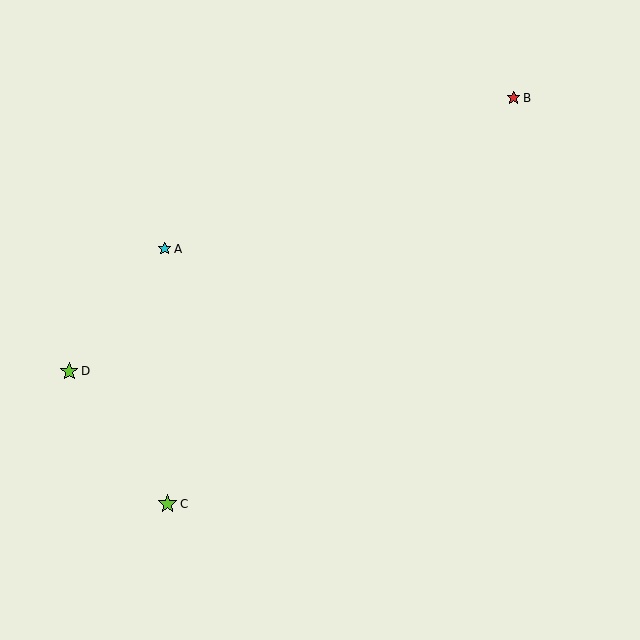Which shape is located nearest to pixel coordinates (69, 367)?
The lime star (labeled D) at (69, 371) is nearest to that location.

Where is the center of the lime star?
The center of the lime star is at (167, 504).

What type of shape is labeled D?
Shape D is a lime star.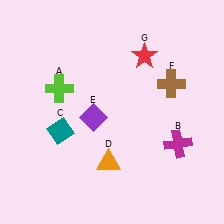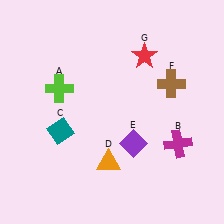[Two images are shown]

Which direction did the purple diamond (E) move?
The purple diamond (E) moved right.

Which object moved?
The purple diamond (E) moved right.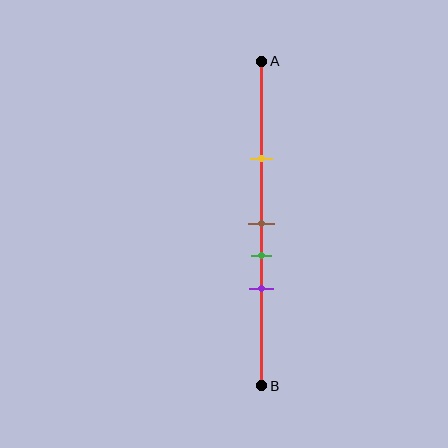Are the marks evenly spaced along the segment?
No, the marks are not evenly spaced.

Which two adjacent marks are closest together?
The brown and green marks are the closest adjacent pair.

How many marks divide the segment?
There are 4 marks dividing the segment.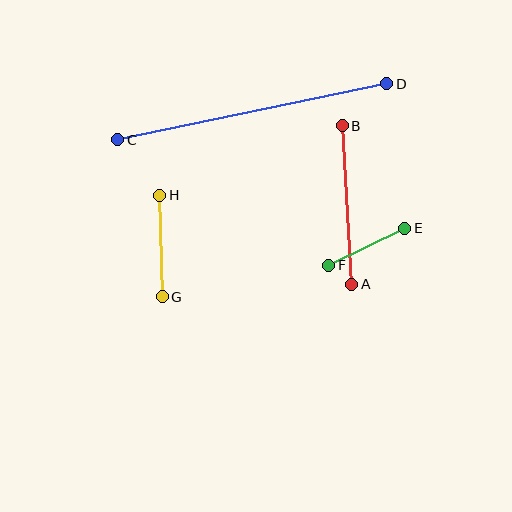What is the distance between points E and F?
The distance is approximately 85 pixels.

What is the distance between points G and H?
The distance is approximately 101 pixels.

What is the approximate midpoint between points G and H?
The midpoint is at approximately (161, 246) pixels.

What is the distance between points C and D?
The distance is approximately 275 pixels.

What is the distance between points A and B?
The distance is approximately 159 pixels.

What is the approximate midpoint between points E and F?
The midpoint is at approximately (367, 247) pixels.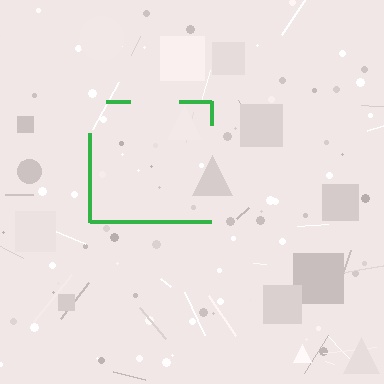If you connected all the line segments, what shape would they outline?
They would outline a square.